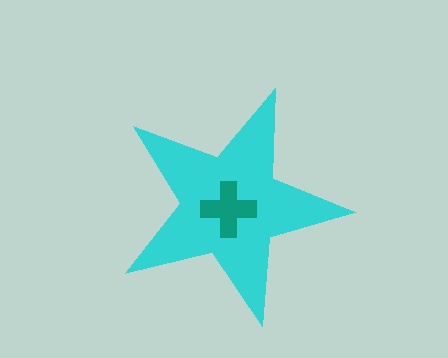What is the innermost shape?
The teal cross.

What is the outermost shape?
The cyan star.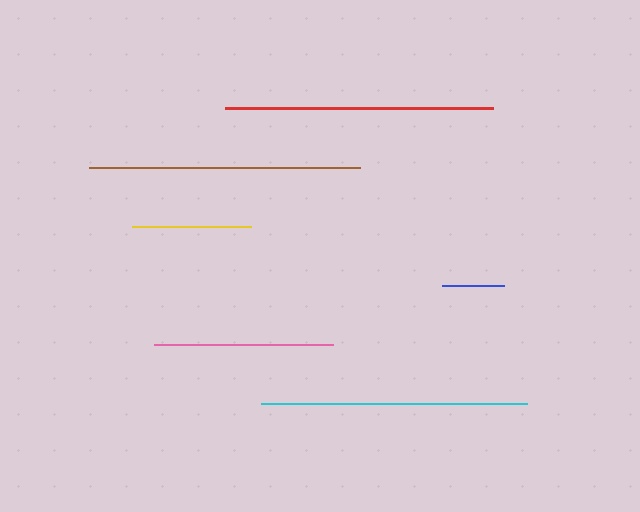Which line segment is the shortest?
The blue line is the shortest at approximately 63 pixels.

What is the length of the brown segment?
The brown segment is approximately 271 pixels long.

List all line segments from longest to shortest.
From longest to shortest: brown, red, cyan, pink, yellow, blue.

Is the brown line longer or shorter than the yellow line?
The brown line is longer than the yellow line.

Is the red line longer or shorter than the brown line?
The brown line is longer than the red line.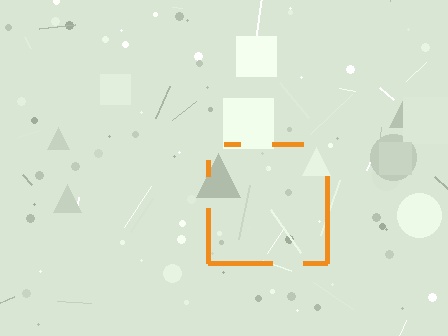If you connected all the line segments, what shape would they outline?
They would outline a square.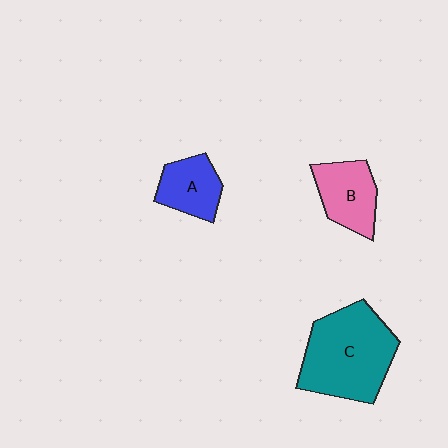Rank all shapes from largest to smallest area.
From largest to smallest: C (teal), B (pink), A (blue).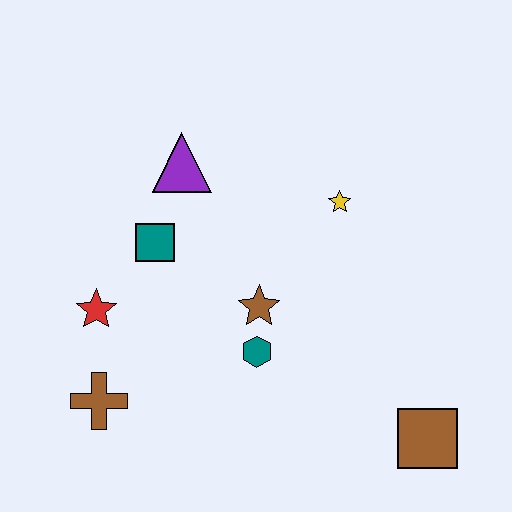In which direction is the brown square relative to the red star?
The brown square is to the right of the red star.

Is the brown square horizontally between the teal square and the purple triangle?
No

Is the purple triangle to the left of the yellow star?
Yes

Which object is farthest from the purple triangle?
The brown square is farthest from the purple triangle.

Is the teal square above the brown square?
Yes